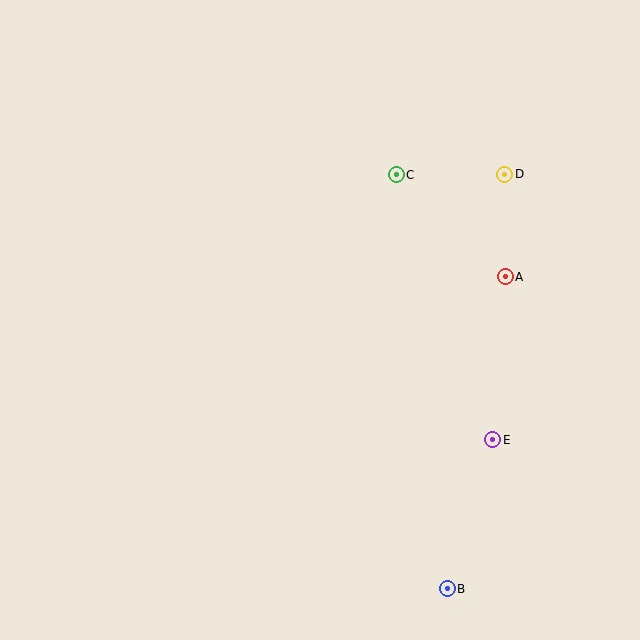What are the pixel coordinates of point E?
Point E is at (493, 440).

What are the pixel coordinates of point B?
Point B is at (447, 589).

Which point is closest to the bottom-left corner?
Point B is closest to the bottom-left corner.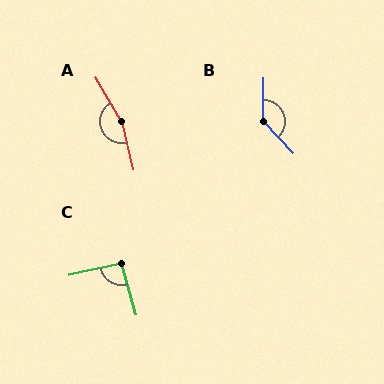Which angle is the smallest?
C, at approximately 94 degrees.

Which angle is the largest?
A, at approximately 162 degrees.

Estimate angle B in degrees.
Approximately 136 degrees.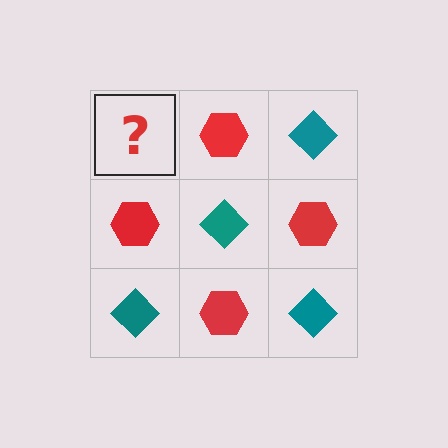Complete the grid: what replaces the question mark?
The question mark should be replaced with a teal diamond.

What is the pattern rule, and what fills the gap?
The rule is that it alternates teal diamond and red hexagon in a checkerboard pattern. The gap should be filled with a teal diamond.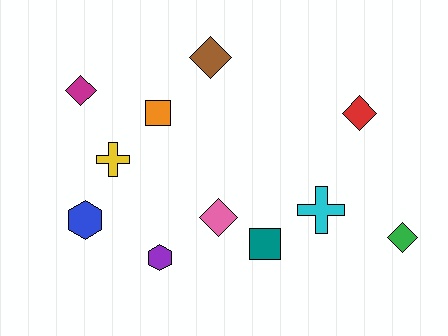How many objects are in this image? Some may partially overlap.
There are 11 objects.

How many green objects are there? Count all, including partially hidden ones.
There is 1 green object.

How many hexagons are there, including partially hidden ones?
There are 2 hexagons.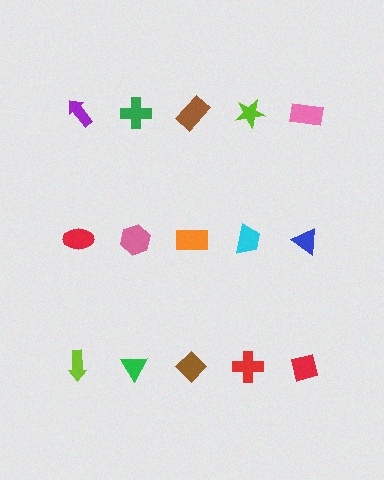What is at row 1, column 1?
A purple arrow.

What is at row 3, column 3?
A brown diamond.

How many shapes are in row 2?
5 shapes.